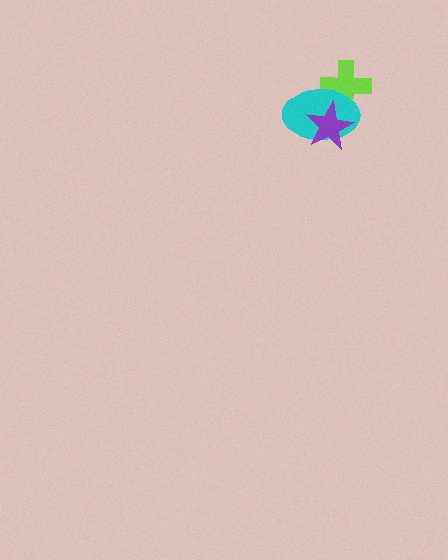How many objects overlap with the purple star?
2 objects overlap with the purple star.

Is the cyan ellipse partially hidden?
Yes, it is partially covered by another shape.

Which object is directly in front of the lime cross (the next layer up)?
The cyan ellipse is directly in front of the lime cross.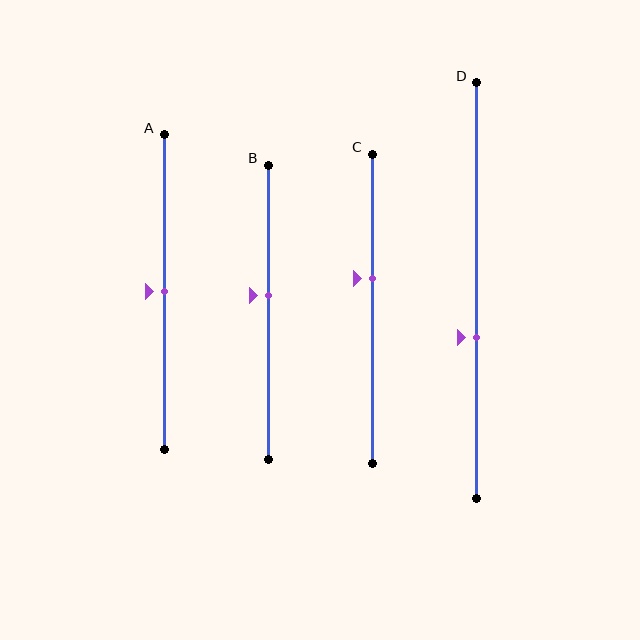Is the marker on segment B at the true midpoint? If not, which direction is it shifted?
No, the marker on segment B is shifted upward by about 6% of the segment length.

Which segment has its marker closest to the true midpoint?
Segment A has its marker closest to the true midpoint.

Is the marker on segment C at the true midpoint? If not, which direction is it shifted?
No, the marker on segment C is shifted upward by about 10% of the segment length.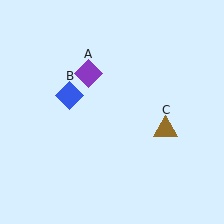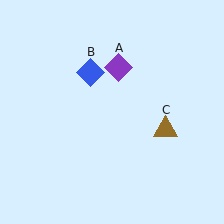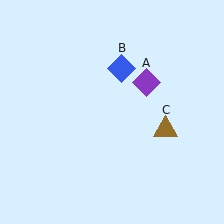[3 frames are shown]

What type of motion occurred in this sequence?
The purple diamond (object A), blue diamond (object B) rotated clockwise around the center of the scene.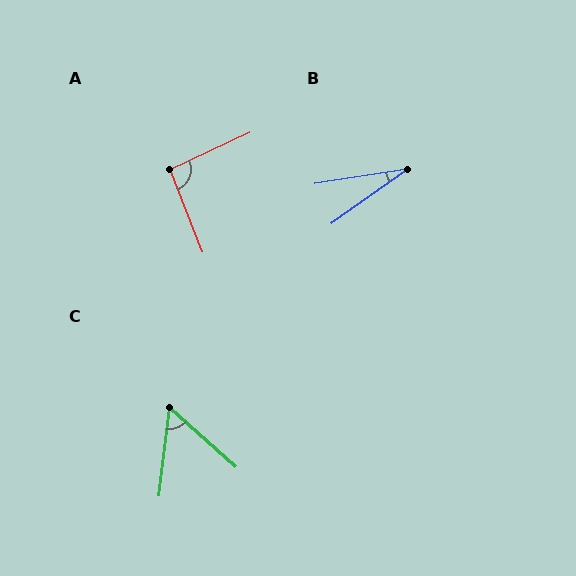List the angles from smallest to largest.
B (26°), C (55°), A (94°).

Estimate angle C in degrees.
Approximately 55 degrees.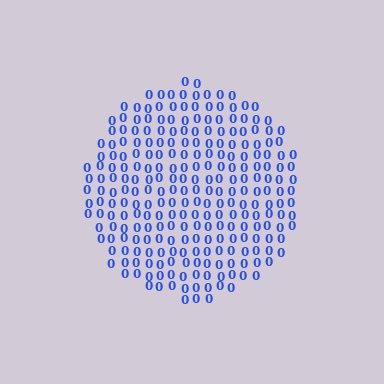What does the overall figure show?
The overall figure shows a circle.